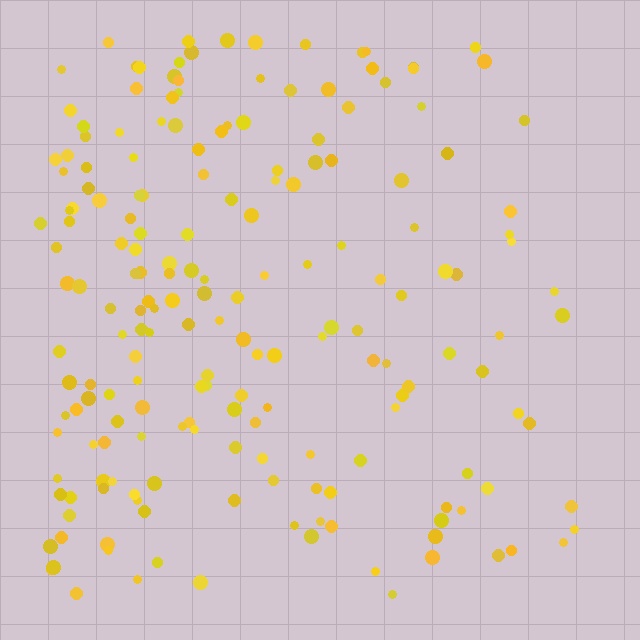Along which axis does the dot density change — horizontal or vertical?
Horizontal.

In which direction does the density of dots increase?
From right to left, with the left side densest.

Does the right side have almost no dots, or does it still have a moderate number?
Still a moderate number, just noticeably fewer than the left.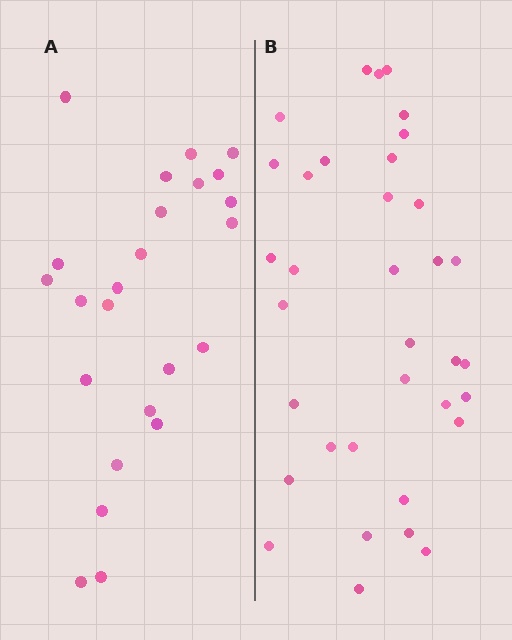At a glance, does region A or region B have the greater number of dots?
Region B (the right region) has more dots.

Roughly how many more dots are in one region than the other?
Region B has roughly 12 or so more dots than region A.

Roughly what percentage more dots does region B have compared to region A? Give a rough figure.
About 45% more.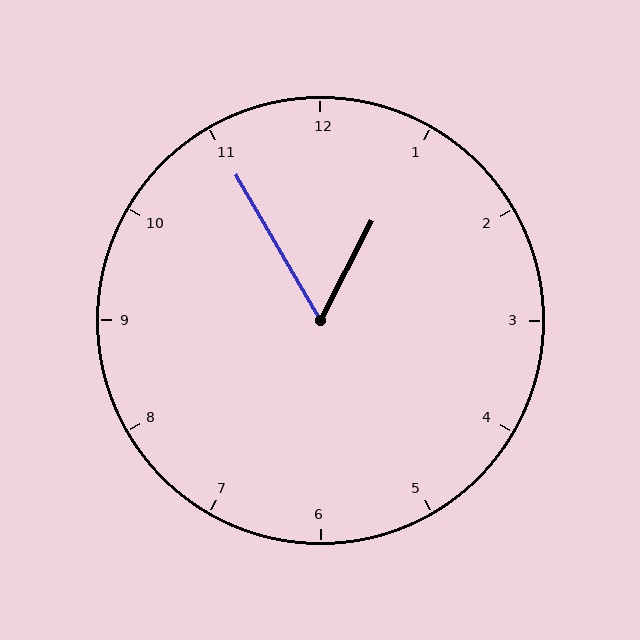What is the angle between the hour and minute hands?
Approximately 58 degrees.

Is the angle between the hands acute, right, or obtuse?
It is acute.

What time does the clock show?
12:55.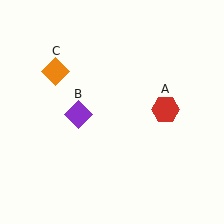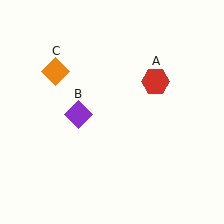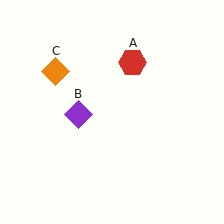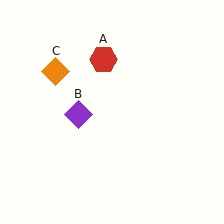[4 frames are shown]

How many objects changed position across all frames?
1 object changed position: red hexagon (object A).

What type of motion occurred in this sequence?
The red hexagon (object A) rotated counterclockwise around the center of the scene.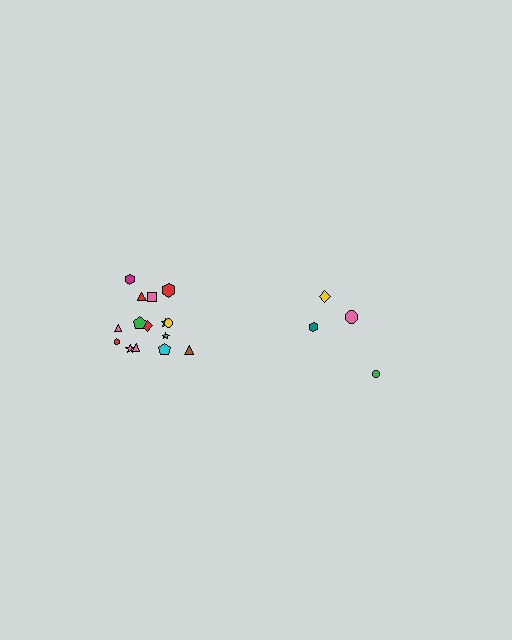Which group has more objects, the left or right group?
The left group.